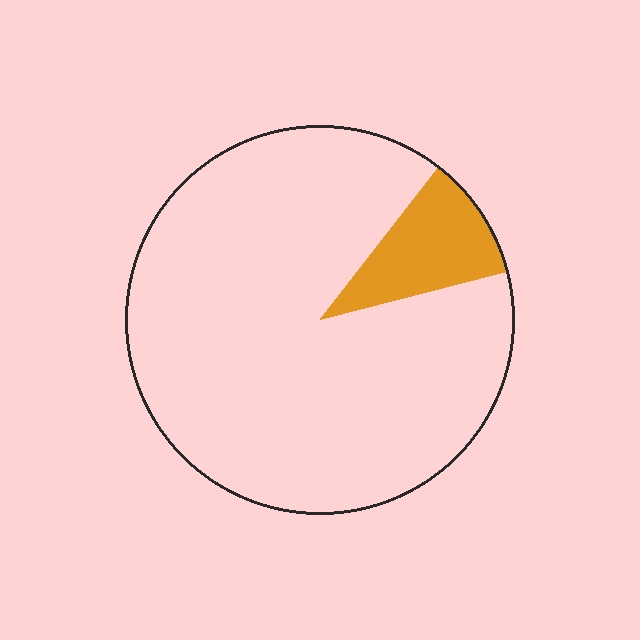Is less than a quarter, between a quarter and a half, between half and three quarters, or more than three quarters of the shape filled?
Less than a quarter.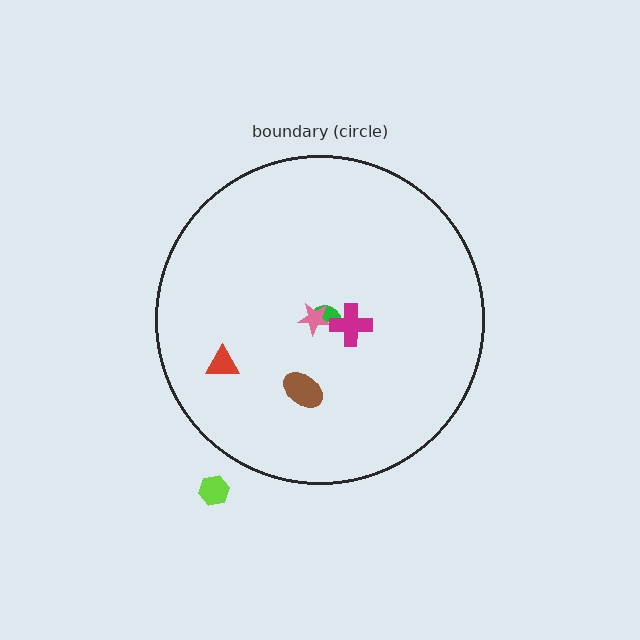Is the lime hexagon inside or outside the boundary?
Outside.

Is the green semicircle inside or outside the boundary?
Inside.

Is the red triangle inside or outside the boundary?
Inside.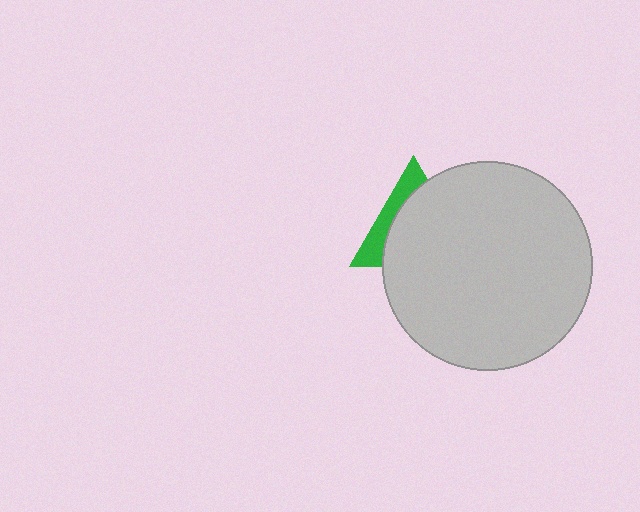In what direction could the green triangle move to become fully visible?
The green triangle could move toward the upper-left. That would shift it out from behind the light gray circle entirely.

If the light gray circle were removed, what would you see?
You would see the complete green triangle.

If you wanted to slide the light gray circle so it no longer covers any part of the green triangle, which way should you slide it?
Slide it toward the lower-right — that is the most direct way to separate the two shapes.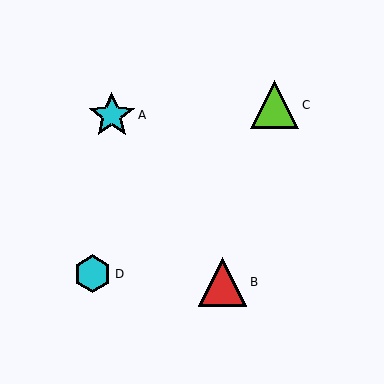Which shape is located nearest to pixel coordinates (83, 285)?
The cyan hexagon (labeled D) at (93, 274) is nearest to that location.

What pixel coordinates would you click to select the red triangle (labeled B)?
Click at (222, 282) to select the red triangle B.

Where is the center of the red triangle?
The center of the red triangle is at (222, 282).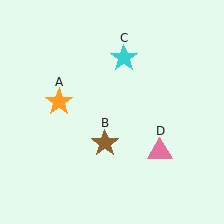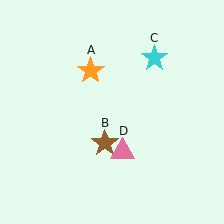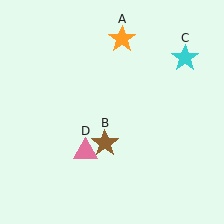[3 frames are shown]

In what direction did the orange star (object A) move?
The orange star (object A) moved up and to the right.